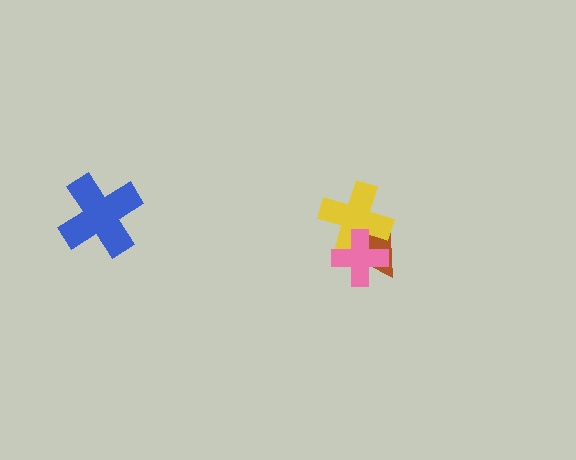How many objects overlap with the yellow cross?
2 objects overlap with the yellow cross.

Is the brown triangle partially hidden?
Yes, it is partially covered by another shape.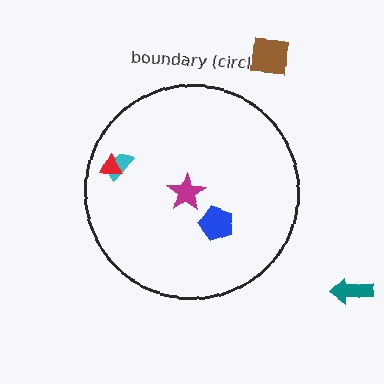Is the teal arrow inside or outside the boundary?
Outside.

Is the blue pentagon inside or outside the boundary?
Inside.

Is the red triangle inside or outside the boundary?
Inside.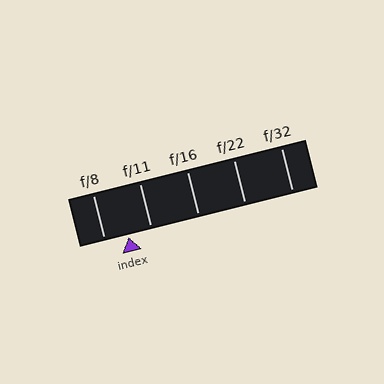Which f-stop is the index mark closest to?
The index mark is closest to f/11.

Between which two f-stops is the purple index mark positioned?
The index mark is between f/8 and f/11.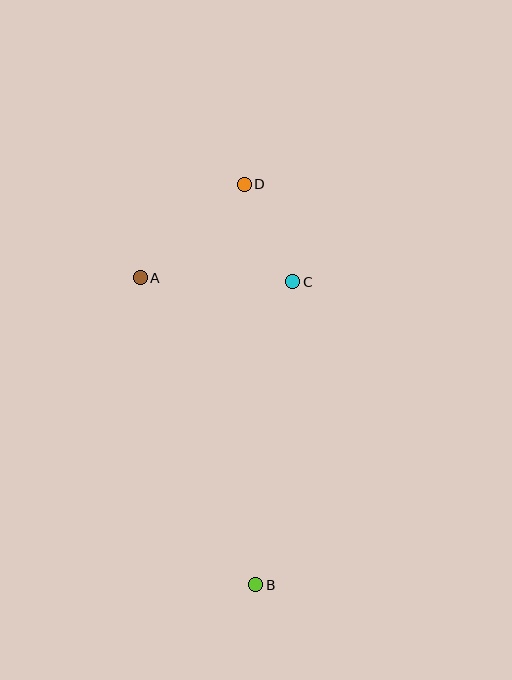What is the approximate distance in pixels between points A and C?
The distance between A and C is approximately 153 pixels.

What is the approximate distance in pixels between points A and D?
The distance between A and D is approximately 140 pixels.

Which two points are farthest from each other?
Points B and D are farthest from each other.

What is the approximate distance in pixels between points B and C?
The distance between B and C is approximately 305 pixels.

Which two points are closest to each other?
Points C and D are closest to each other.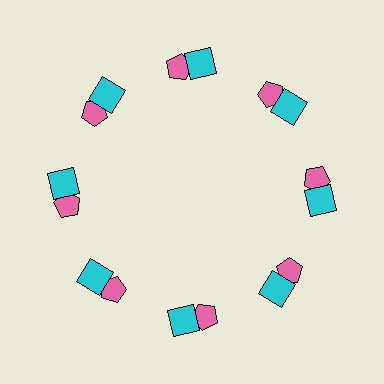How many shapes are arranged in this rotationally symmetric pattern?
There are 16 shapes, arranged in 8 groups of 2.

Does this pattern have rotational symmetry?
Yes, this pattern has 8-fold rotational symmetry. It looks the same after rotating 45 degrees around the center.